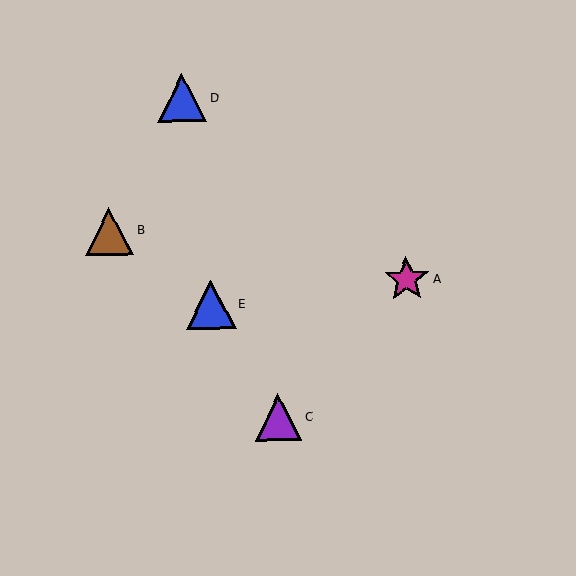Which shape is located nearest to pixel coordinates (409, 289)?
The magenta star (labeled A) at (407, 279) is nearest to that location.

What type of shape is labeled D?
Shape D is a blue triangle.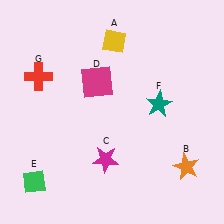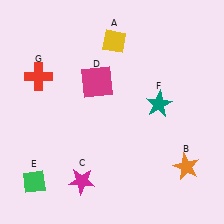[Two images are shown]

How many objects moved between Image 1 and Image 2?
1 object moved between the two images.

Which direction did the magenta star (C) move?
The magenta star (C) moved left.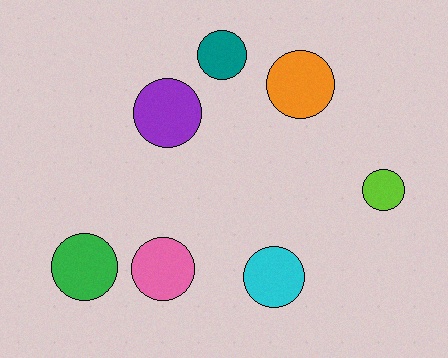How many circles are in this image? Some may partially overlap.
There are 7 circles.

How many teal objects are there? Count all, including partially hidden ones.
There is 1 teal object.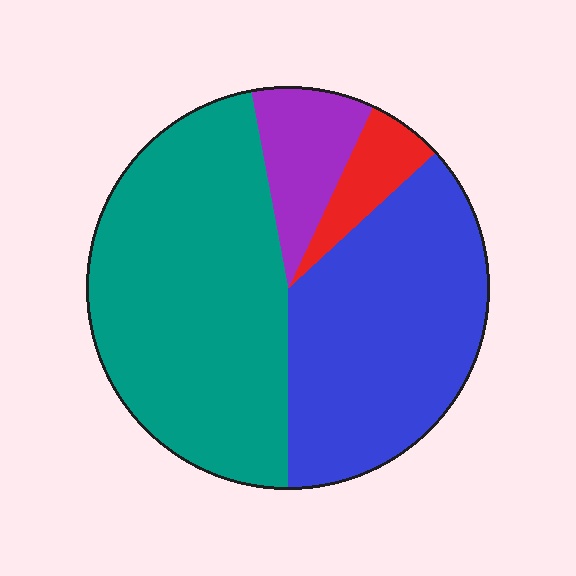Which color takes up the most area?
Teal, at roughly 45%.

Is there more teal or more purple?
Teal.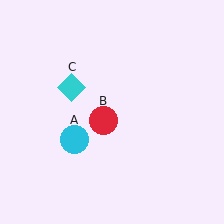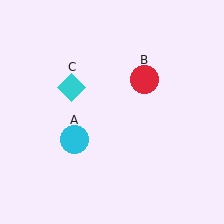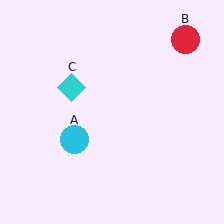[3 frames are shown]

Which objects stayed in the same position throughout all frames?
Cyan circle (object A) and cyan diamond (object C) remained stationary.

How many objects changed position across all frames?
1 object changed position: red circle (object B).